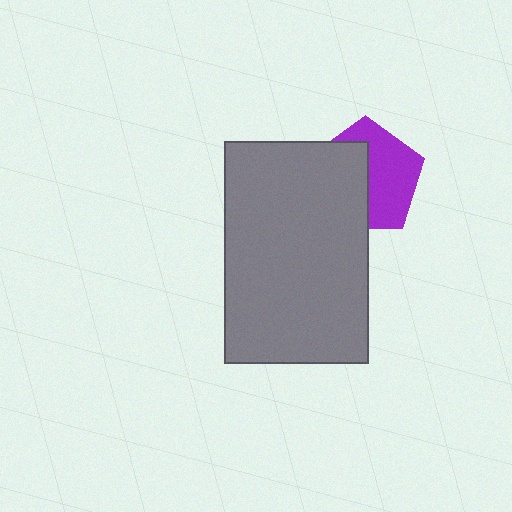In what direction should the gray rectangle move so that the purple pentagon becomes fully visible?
The gray rectangle should move left. That is the shortest direction to clear the overlap and leave the purple pentagon fully visible.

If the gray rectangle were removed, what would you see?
You would see the complete purple pentagon.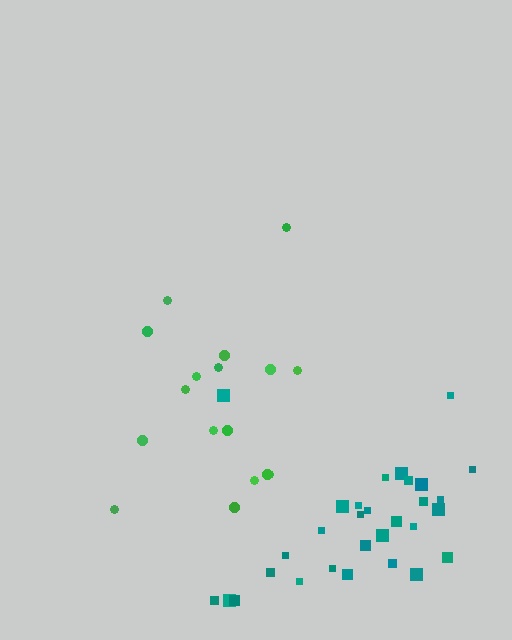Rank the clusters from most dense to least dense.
teal, green.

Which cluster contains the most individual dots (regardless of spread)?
Teal (30).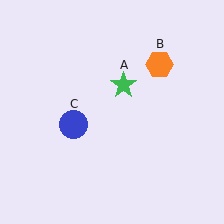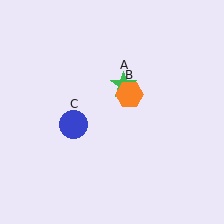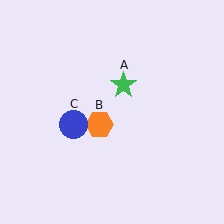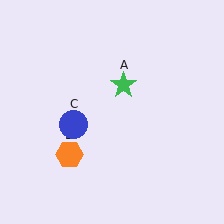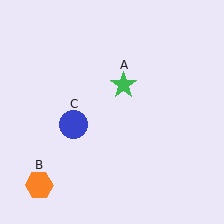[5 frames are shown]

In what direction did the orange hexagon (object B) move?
The orange hexagon (object B) moved down and to the left.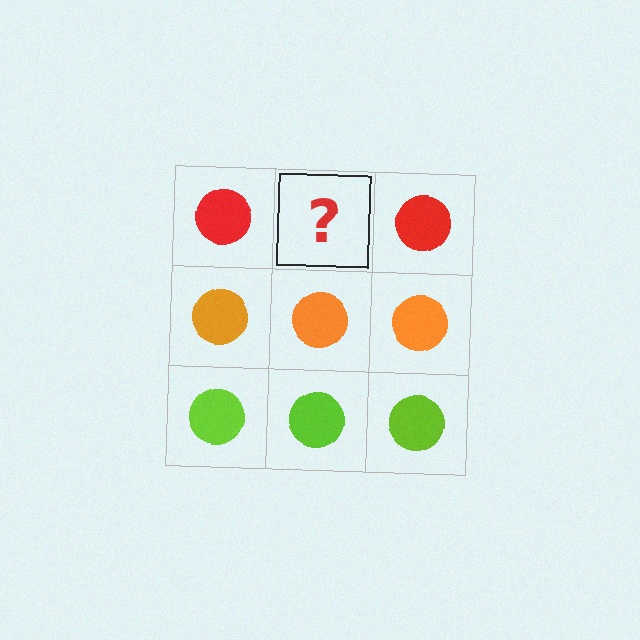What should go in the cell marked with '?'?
The missing cell should contain a red circle.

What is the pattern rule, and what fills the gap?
The rule is that each row has a consistent color. The gap should be filled with a red circle.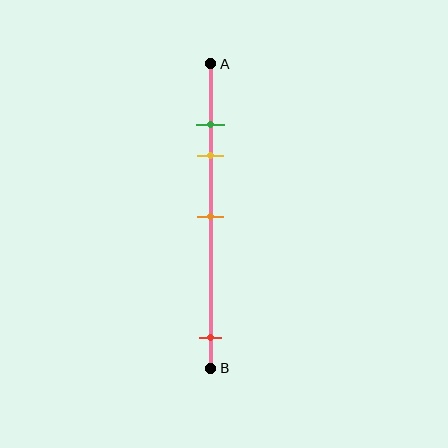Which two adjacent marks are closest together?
The green and yellow marks are the closest adjacent pair.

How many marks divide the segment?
There are 4 marks dividing the segment.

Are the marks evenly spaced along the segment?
No, the marks are not evenly spaced.